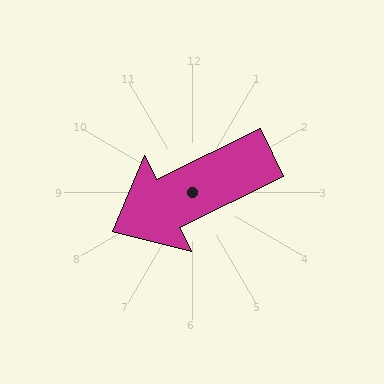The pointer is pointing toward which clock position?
Roughly 8 o'clock.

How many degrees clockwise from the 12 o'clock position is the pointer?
Approximately 244 degrees.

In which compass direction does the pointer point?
Southwest.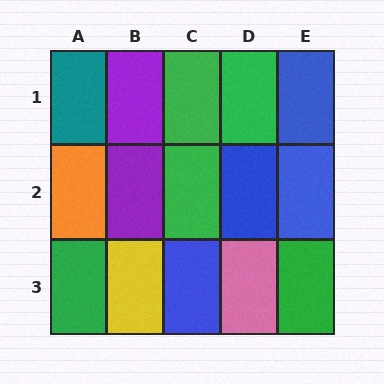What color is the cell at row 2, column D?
Blue.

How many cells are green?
5 cells are green.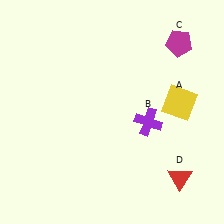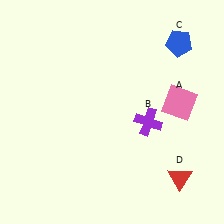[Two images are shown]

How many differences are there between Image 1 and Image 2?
There are 2 differences between the two images.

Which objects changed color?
A changed from yellow to pink. C changed from magenta to blue.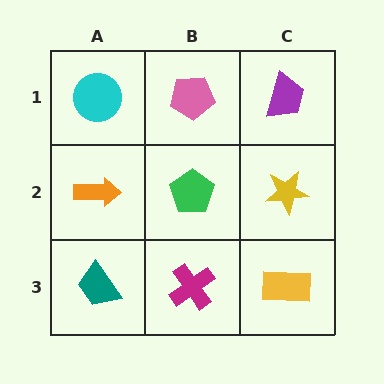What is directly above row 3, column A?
An orange arrow.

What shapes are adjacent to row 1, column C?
A yellow star (row 2, column C), a pink pentagon (row 1, column B).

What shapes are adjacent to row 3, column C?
A yellow star (row 2, column C), a magenta cross (row 3, column B).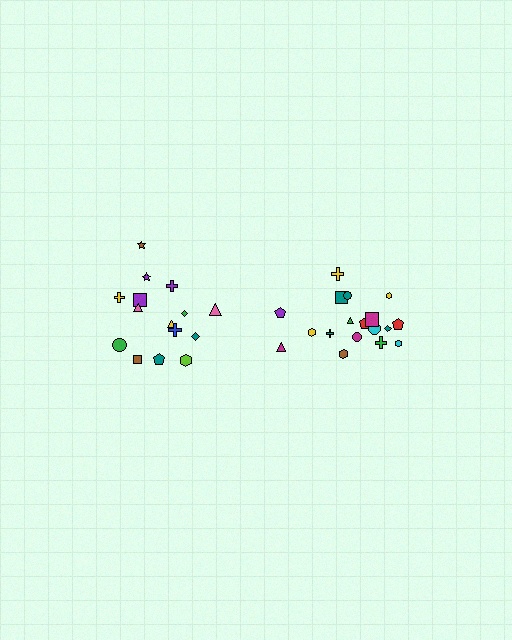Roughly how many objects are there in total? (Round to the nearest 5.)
Roughly 35 objects in total.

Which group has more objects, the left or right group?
The right group.